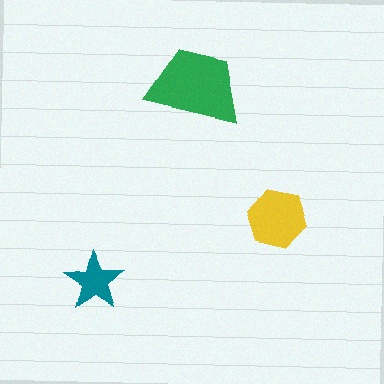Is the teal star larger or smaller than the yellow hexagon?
Smaller.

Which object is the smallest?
The teal star.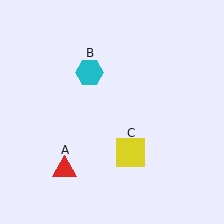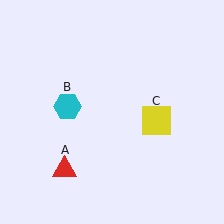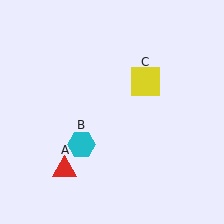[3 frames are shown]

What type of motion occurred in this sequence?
The cyan hexagon (object B), yellow square (object C) rotated counterclockwise around the center of the scene.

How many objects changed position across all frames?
2 objects changed position: cyan hexagon (object B), yellow square (object C).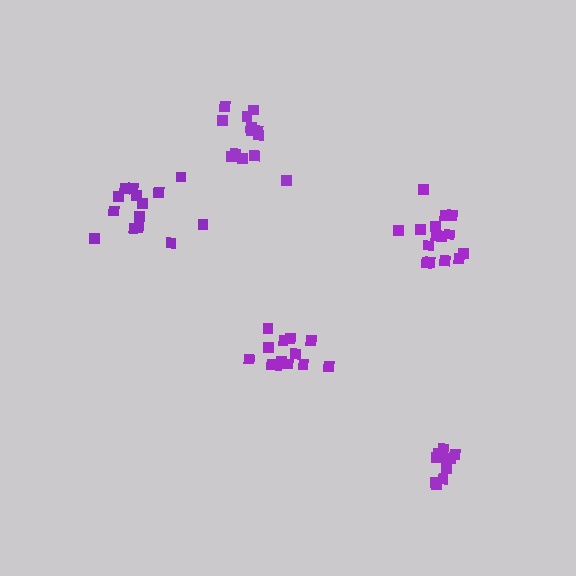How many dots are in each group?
Group 1: 13 dots, Group 2: 15 dots, Group 3: 13 dots, Group 4: 14 dots, Group 5: 10 dots (65 total).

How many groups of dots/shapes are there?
There are 5 groups.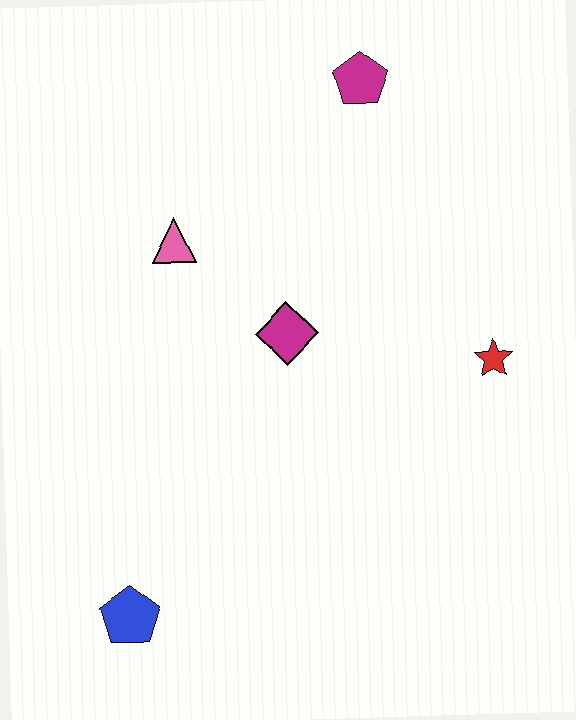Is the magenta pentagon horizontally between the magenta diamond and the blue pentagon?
No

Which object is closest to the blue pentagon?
The magenta diamond is closest to the blue pentagon.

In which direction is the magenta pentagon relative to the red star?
The magenta pentagon is above the red star.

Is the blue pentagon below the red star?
Yes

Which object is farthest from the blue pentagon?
The magenta pentagon is farthest from the blue pentagon.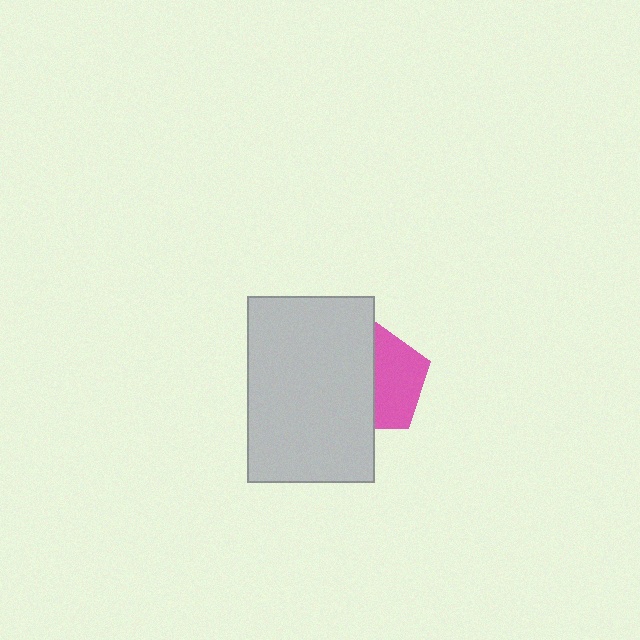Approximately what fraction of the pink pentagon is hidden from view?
Roughly 52% of the pink pentagon is hidden behind the light gray rectangle.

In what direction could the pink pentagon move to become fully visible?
The pink pentagon could move right. That would shift it out from behind the light gray rectangle entirely.